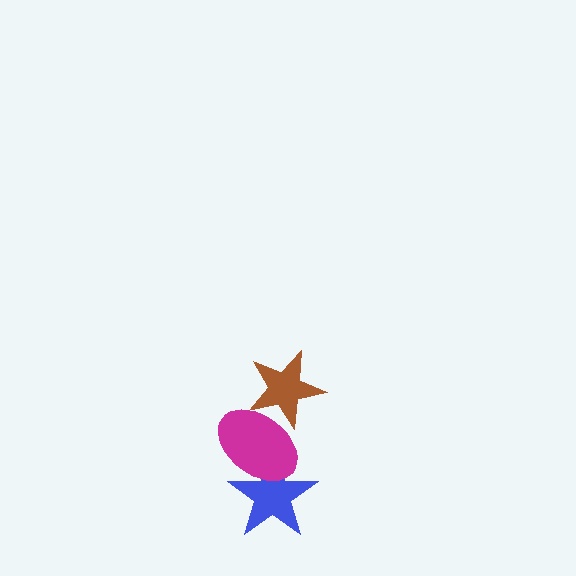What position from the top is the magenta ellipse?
The magenta ellipse is 2nd from the top.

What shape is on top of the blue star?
The magenta ellipse is on top of the blue star.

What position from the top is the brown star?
The brown star is 1st from the top.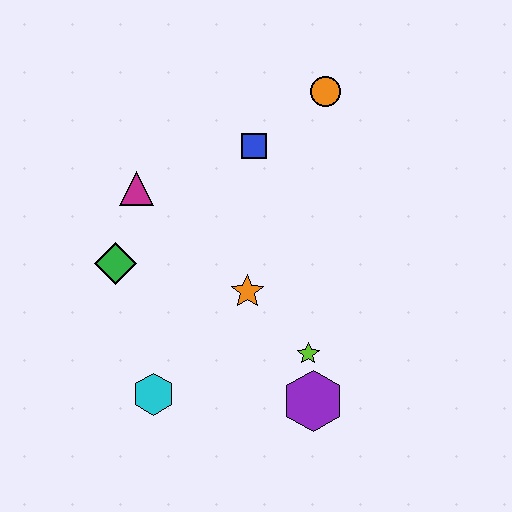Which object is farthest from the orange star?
The orange circle is farthest from the orange star.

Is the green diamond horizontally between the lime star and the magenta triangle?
No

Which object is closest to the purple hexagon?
The lime star is closest to the purple hexagon.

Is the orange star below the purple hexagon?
No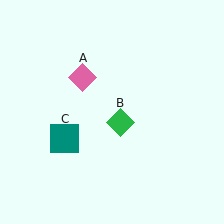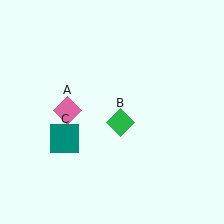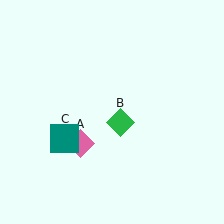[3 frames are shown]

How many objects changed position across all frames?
1 object changed position: pink diamond (object A).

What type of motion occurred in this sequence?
The pink diamond (object A) rotated counterclockwise around the center of the scene.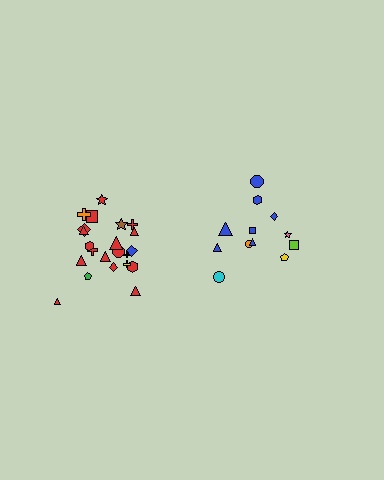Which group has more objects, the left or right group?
The left group.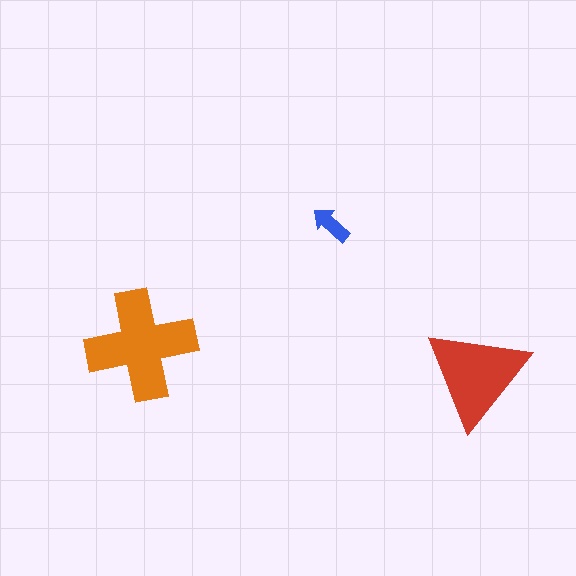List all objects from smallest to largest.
The blue arrow, the red triangle, the orange cross.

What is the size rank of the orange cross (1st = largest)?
1st.